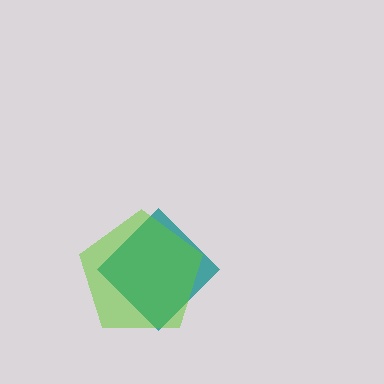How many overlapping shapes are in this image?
There are 2 overlapping shapes in the image.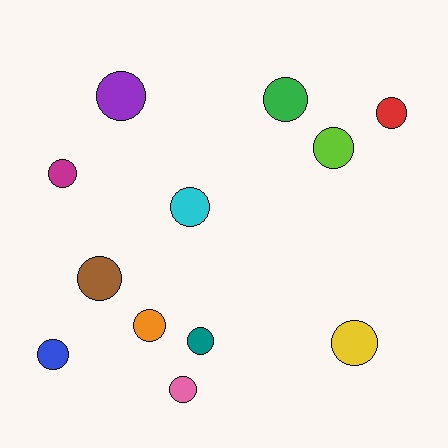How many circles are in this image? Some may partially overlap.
There are 12 circles.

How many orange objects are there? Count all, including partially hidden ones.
There is 1 orange object.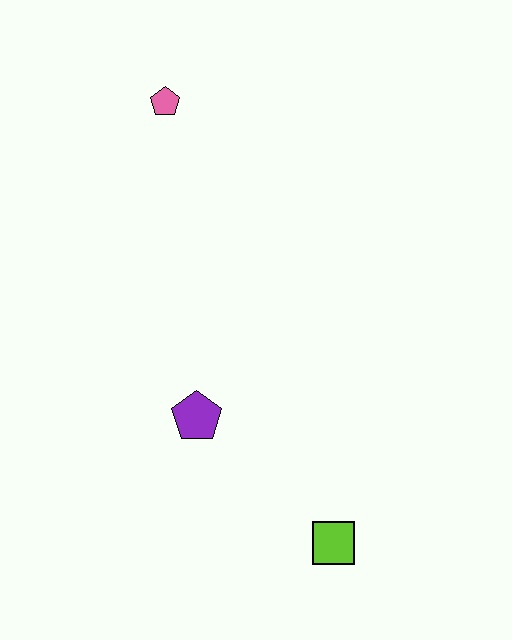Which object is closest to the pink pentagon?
The purple pentagon is closest to the pink pentagon.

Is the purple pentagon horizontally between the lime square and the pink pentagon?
Yes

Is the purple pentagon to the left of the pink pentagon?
No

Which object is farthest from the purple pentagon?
The pink pentagon is farthest from the purple pentagon.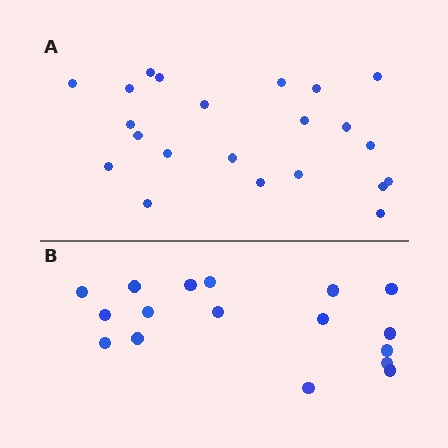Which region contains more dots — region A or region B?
Region A (the top region) has more dots.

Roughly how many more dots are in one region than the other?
Region A has about 5 more dots than region B.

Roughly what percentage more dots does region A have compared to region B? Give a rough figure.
About 30% more.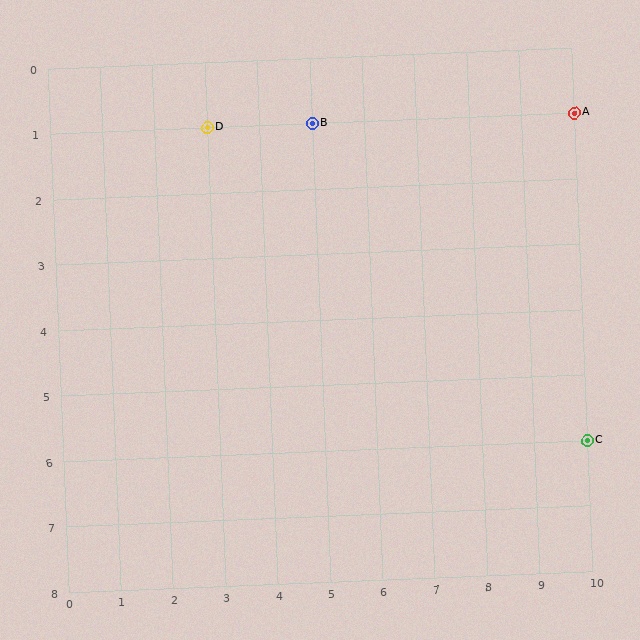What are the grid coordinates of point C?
Point C is at grid coordinates (10, 6).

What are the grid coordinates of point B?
Point B is at grid coordinates (5, 1).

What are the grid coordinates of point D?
Point D is at grid coordinates (3, 1).